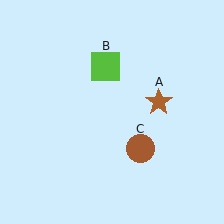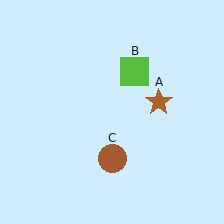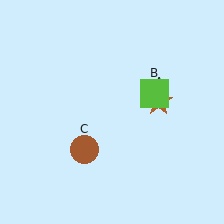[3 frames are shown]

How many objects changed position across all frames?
2 objects changed position: lime square (object B), brown circle (object C).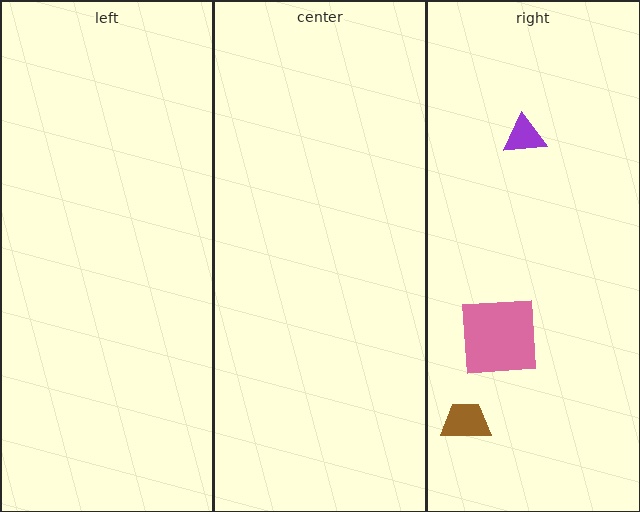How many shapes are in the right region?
3.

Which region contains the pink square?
The right region.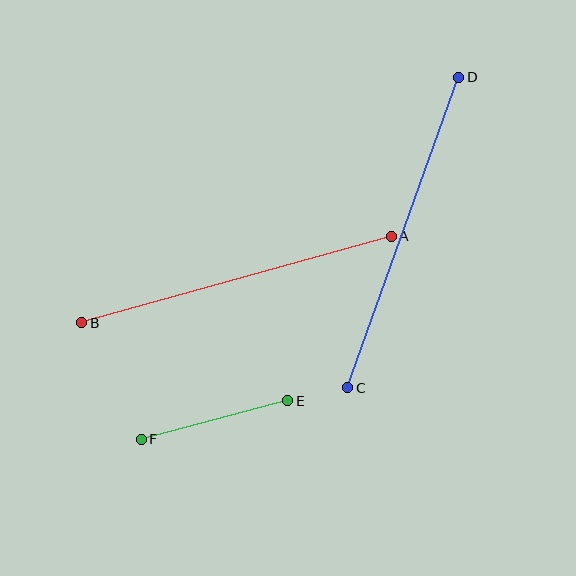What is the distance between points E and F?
The distance is approximately 151 pixels.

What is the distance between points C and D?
The distance is approximately 329 pixels.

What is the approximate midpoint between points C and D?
The midpoint is at approximately (403, 232) pixels.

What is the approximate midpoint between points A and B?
The midpoint is at approximately (236, 279) pixels.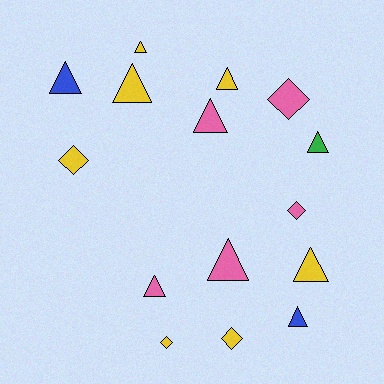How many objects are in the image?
There are 15 objects.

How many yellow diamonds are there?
There are 3 yellow diamonds.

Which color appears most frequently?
Yellow, with 7 objects.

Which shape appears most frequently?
Triangle, with 10 objects.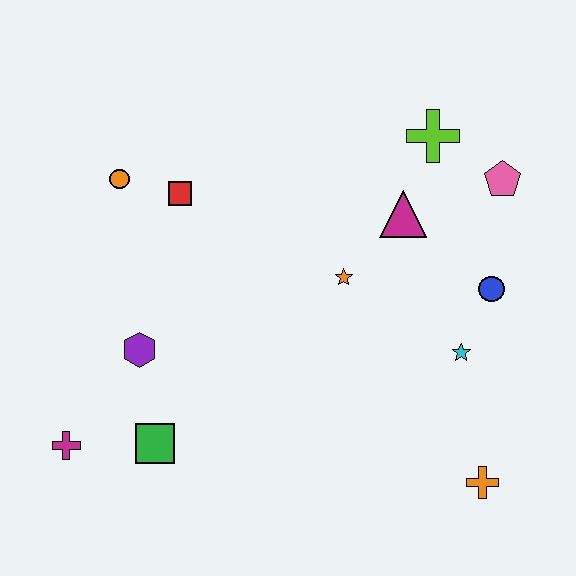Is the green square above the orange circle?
No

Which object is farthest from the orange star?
The magenta cross is farthest from the orange star.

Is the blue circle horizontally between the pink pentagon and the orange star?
Yes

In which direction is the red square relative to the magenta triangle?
The red square is to the left of the magenta triangle.